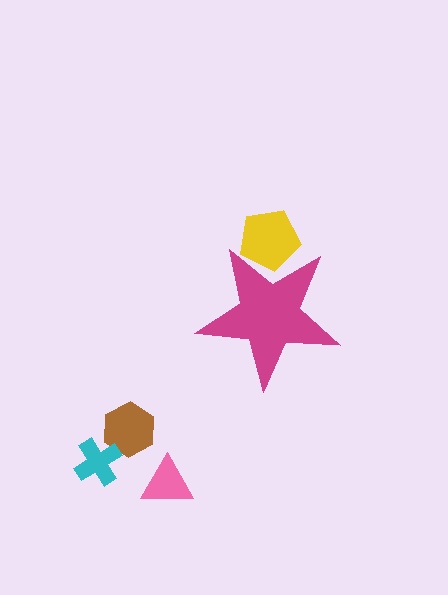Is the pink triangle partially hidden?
No, the pink triangle is fully visible.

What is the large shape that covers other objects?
A magenta star.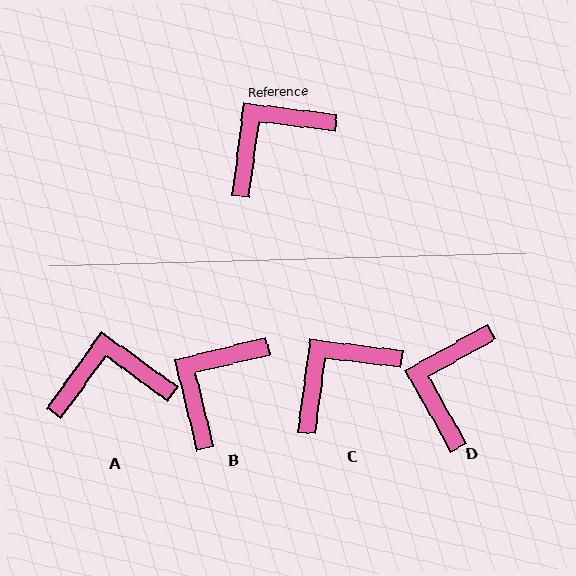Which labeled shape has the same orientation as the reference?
C.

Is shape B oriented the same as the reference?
No, it is off by about 21 degrees.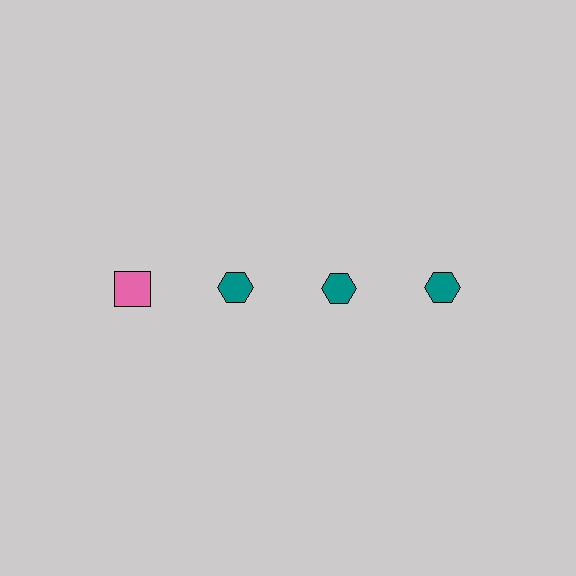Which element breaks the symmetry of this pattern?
The pink square in the top row, leftmost column breaks the symmetry. All other shapes are teal hexagons.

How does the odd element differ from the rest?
It differs in both color (pink instead of teal) and shape (square instead of hexagon).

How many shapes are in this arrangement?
There are 4 shapes arranged in a grid pattern.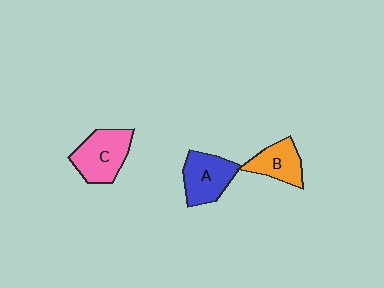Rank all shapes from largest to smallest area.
From largest to smallest: C (pink), A (blue), B (orange).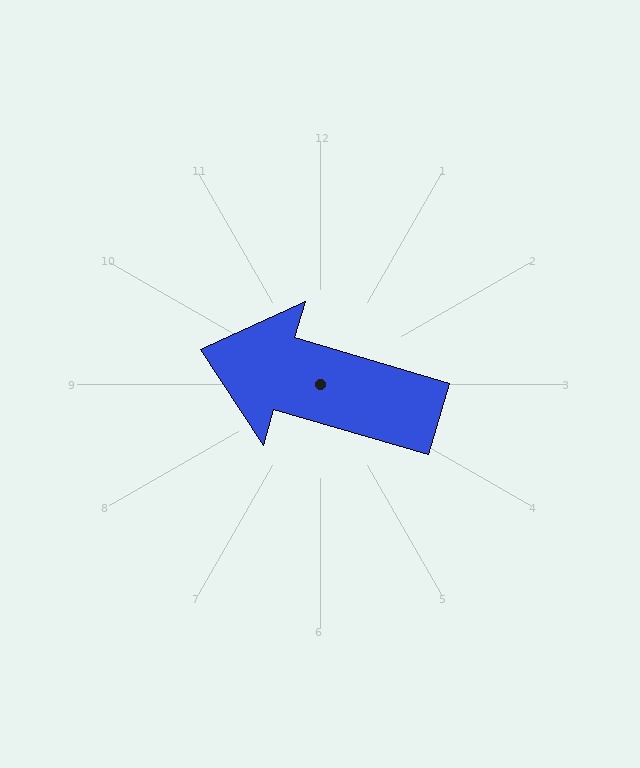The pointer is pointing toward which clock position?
Roughly 10 o'clock.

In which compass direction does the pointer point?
West.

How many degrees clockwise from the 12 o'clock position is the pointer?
Approximately 286 degrees.